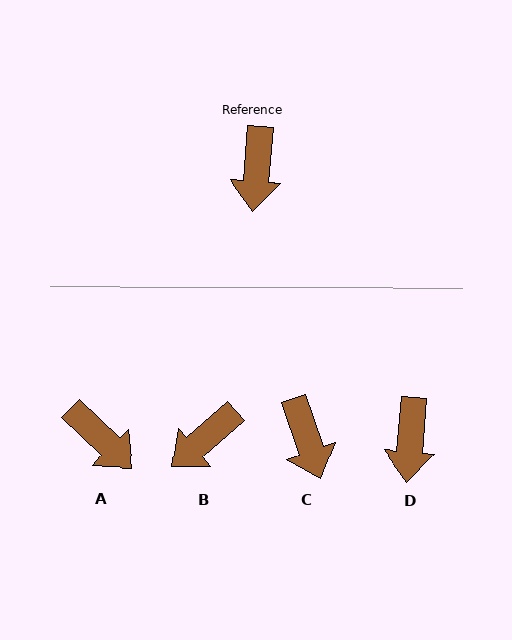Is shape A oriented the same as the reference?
No, it is off by about 51 degrees.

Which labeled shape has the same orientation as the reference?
D.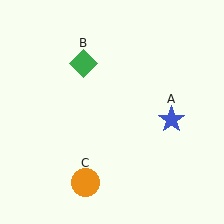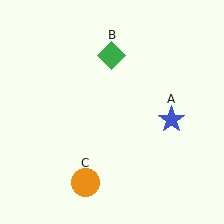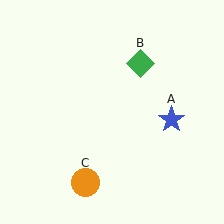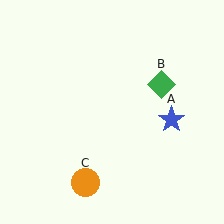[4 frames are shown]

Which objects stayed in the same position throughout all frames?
Blue star (object A) and orange circle (object C) remained stationary.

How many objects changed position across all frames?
1 object changed position: green diamond (object B).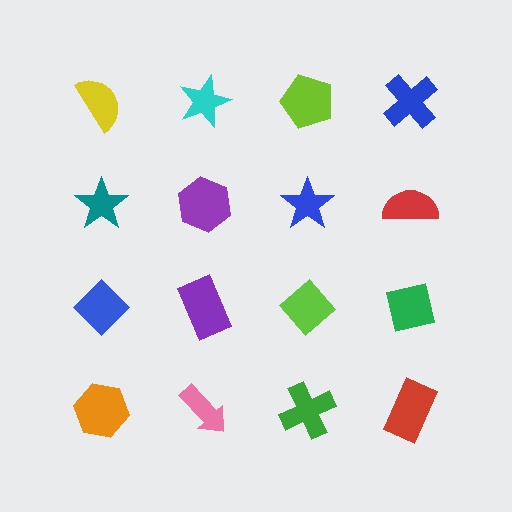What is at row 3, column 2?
A purple rectangle.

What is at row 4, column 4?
A red rectangle.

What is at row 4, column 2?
A pink arrow.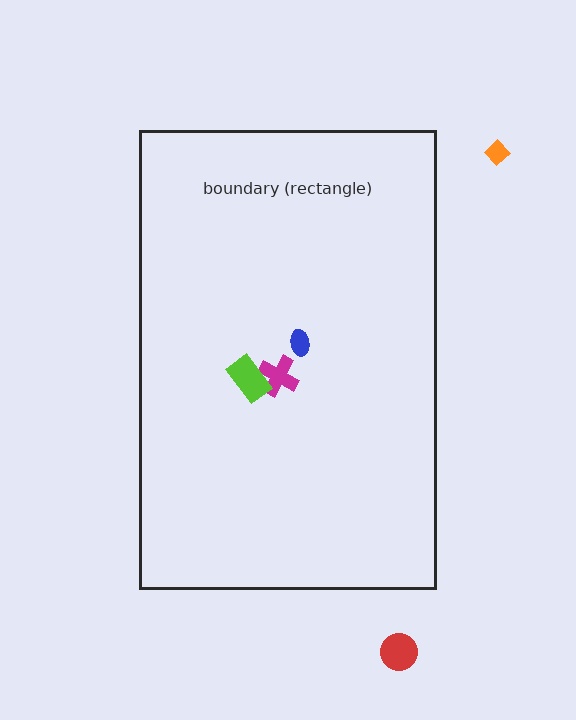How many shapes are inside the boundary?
3 inside, 2 outside.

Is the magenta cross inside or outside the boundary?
Inside.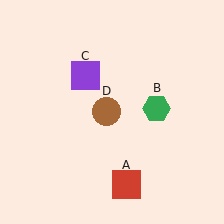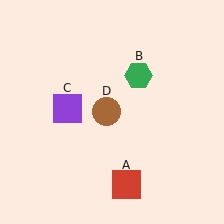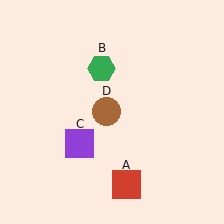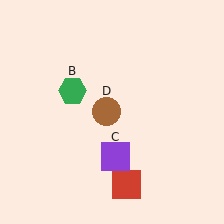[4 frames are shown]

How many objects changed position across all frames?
2 objects changed position: green hexagon (object B), purple square (object C).